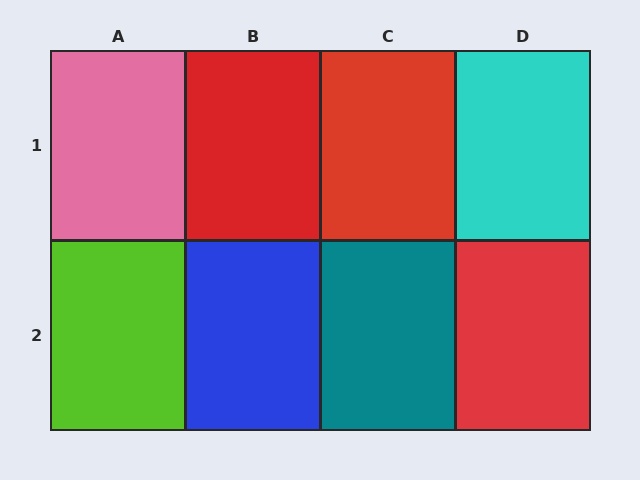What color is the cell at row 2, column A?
Lime.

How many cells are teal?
1 cell is teal.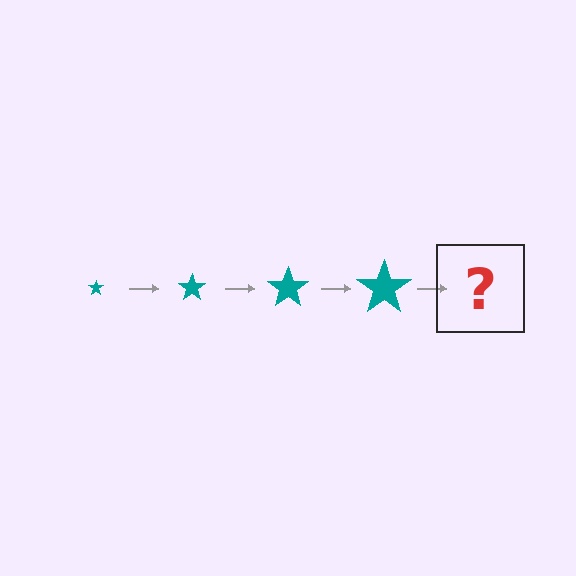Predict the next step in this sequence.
The next step is a teal star, larger than the previous one.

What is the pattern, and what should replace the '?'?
The pattern is that the star gets progressively larger each step. The '?' should be a teal star, larger than the previous one.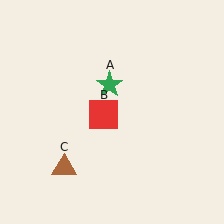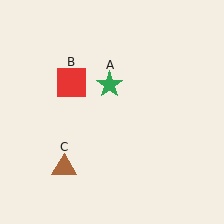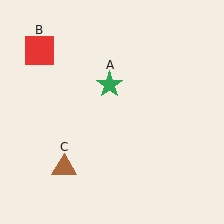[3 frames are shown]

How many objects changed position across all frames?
1 object changed position: red square (object B).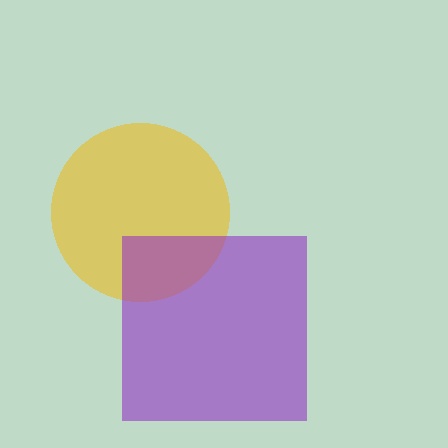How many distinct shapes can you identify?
There are 2 distinct shapes: a yellow circle, a purple square.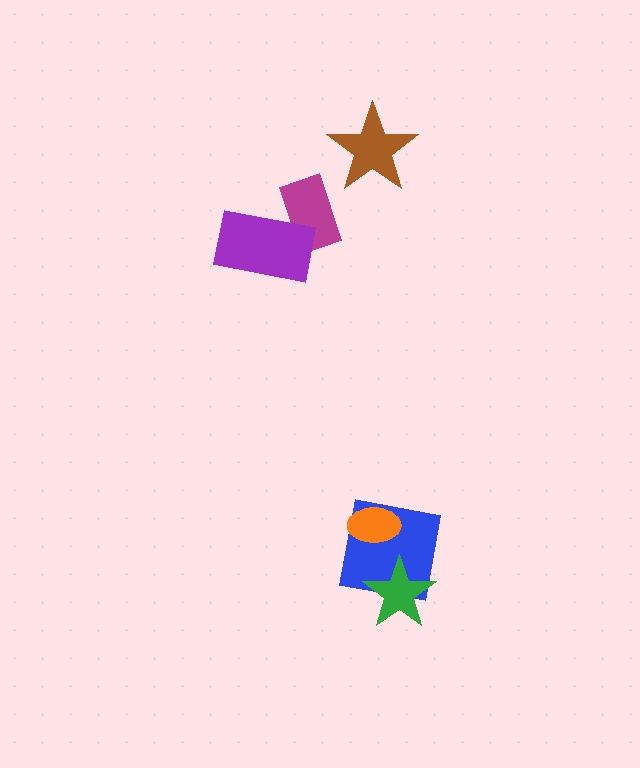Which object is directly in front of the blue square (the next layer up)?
The orange ellipse is directly in front of the blue square.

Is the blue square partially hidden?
Yes, it is partially covered by another shape.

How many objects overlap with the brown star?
0 objects overlap with the brown star.